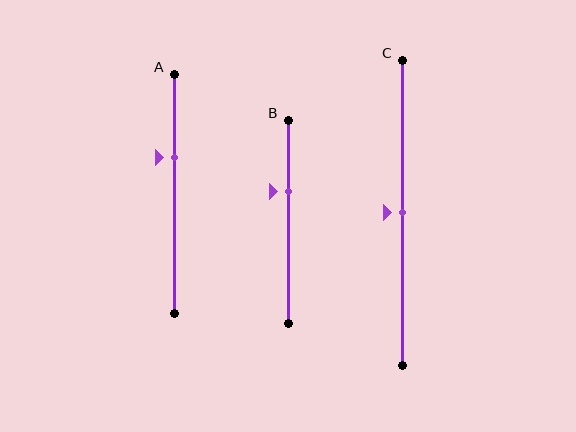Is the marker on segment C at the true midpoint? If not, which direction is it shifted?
Yes, the marker on segment C is at the true midpoint.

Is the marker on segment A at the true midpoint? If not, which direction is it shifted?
No, the marker on segment A is shifted upward by about 15% of the segment length.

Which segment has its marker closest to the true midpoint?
Segment C has its marker closest to the true midpoint.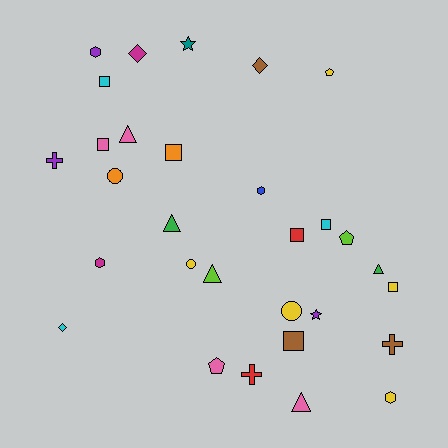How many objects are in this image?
There are 30 objects.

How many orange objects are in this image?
There are 2 orange objects.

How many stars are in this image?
There are 2 stars.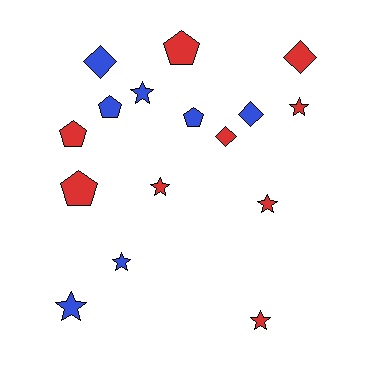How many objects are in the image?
There are 16 objects.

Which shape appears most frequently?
Star, with 7 objects.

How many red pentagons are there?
There are 3 red pentagons.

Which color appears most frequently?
Red, with 9 objects.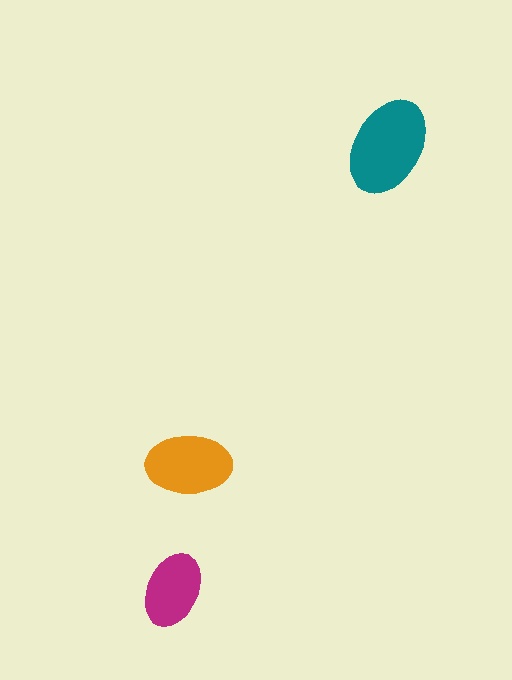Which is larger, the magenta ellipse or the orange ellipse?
The orange one.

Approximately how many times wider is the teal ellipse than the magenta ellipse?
About 1.5 times wider.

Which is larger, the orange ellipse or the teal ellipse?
The teal one.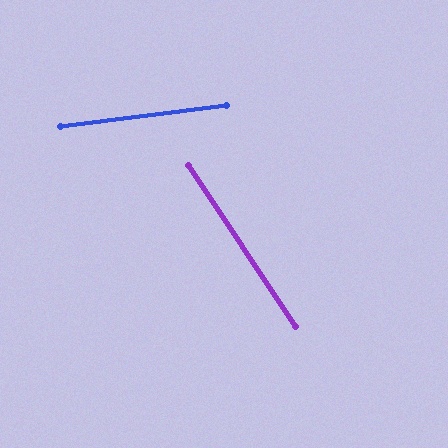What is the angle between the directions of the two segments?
Approximately 64 degrees.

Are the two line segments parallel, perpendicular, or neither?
Neither parallel nor perpendicular — they differ by about 64°.